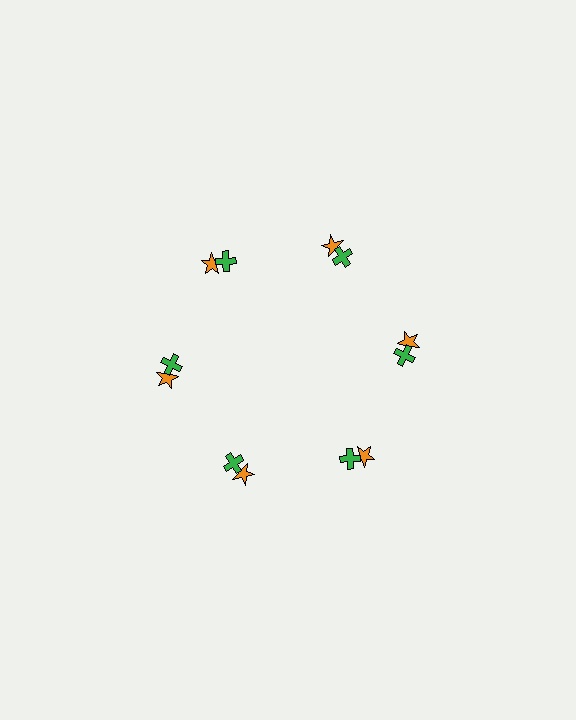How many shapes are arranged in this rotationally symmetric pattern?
There are 12 shapes, arranged in 6 groups of 2.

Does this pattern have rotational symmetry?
Yes, this pattern has 6-fold rotational symmetry. It looks the same after rotating 60 degrees around the center.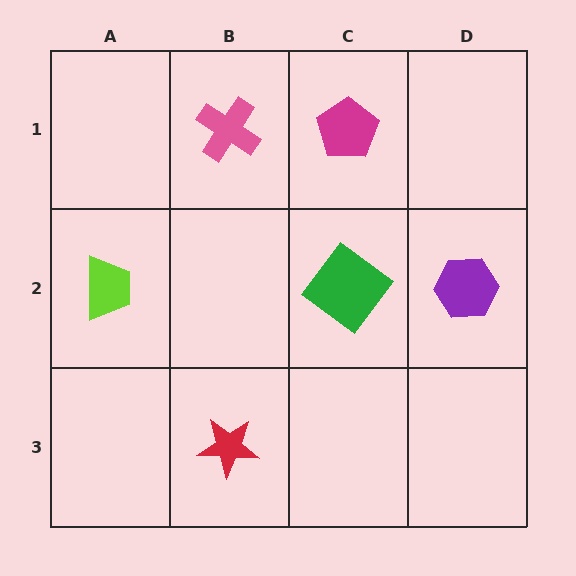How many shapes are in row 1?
2 shapes.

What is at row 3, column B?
A red star.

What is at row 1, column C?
A magenta pentagon.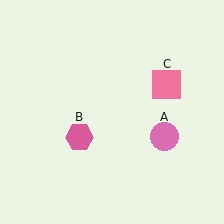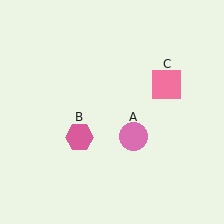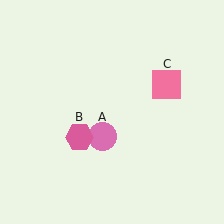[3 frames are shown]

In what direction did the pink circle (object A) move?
The pink circle (object A) moved left.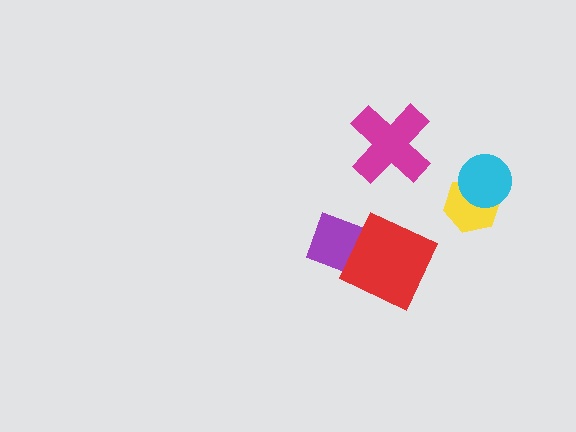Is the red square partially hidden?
No, no other shape covers it.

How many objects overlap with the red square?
1 object overlaps with the red square.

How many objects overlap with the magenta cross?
0 objects overlap with the magenta cross.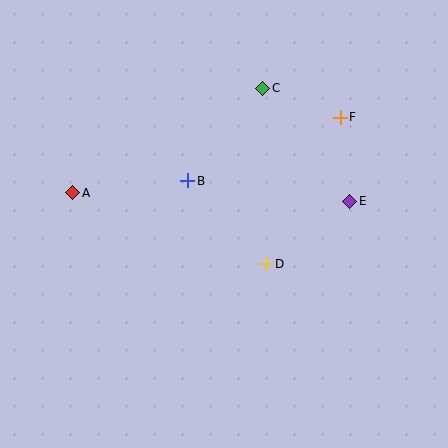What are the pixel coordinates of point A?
Point A is at (73, 193).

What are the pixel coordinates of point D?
Point D is at (266, 264).